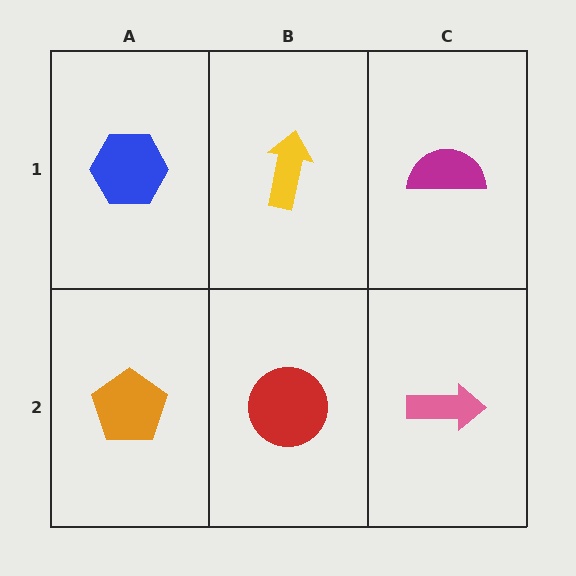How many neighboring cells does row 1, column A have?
2.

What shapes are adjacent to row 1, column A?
An orange pentagon (row 2, column A), a yellow arrow (row 1, column B).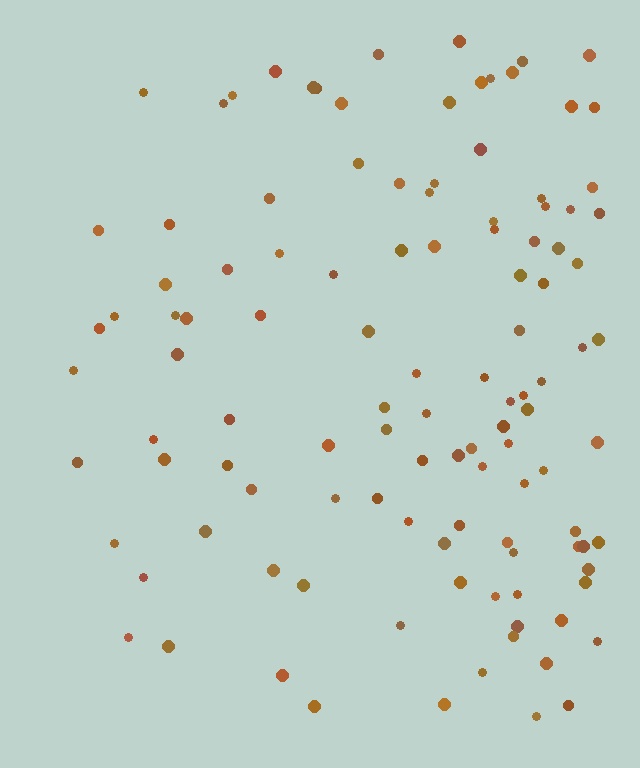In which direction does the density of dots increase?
From left to right, with the right side densest.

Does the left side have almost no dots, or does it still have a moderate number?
Still a moderate number, just noticeably fewer than the right.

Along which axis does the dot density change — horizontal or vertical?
Horizontal.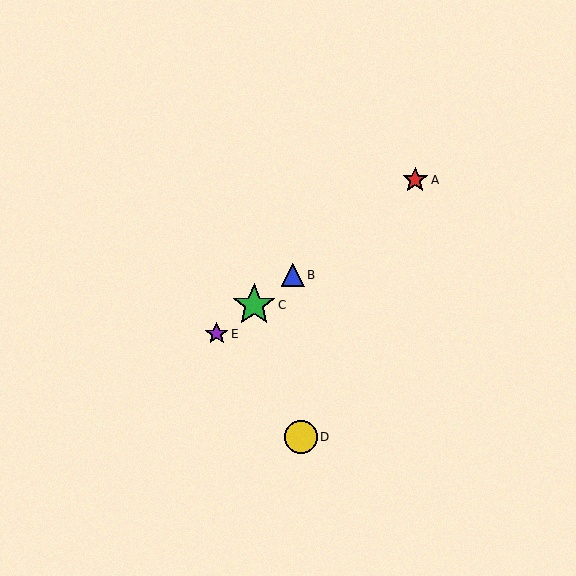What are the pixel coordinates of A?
Object A is at (415, 180).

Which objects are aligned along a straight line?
Objects A, B, C, E are aligned along a straight line.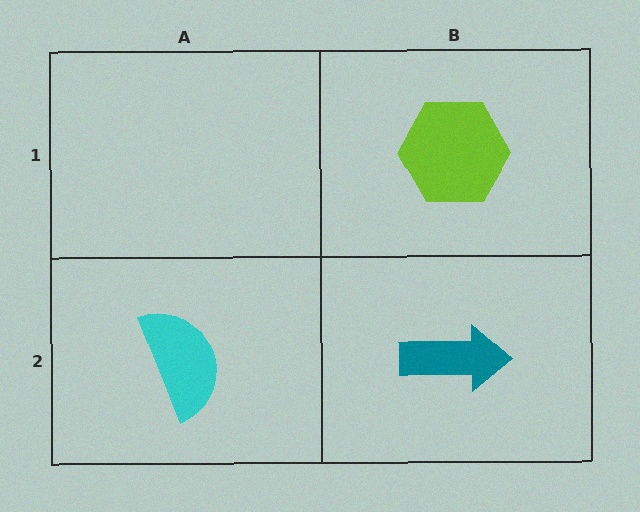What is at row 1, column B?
A lime hexagon.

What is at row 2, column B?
A teal arrow.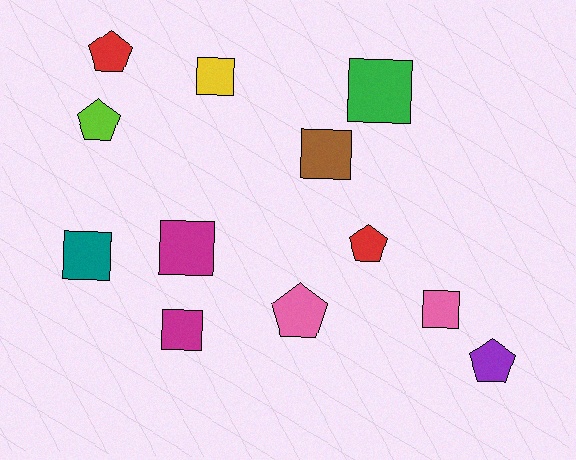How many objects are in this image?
There are 12 objects.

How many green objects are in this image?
There is 1 green object.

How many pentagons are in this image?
There are 5 pentagons.